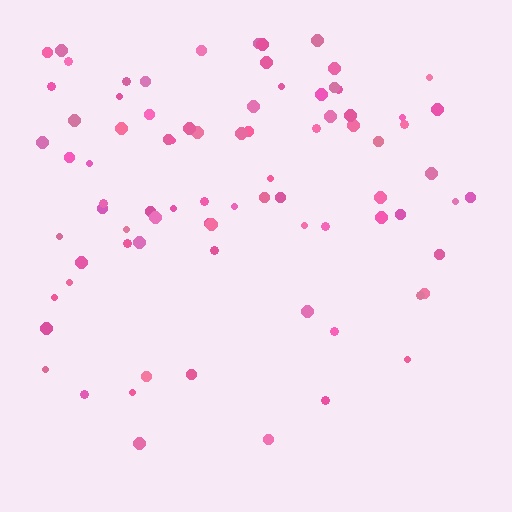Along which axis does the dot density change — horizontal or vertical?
Vertical.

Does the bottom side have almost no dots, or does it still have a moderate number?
Still a moderate number, just noticeably fewer than the top.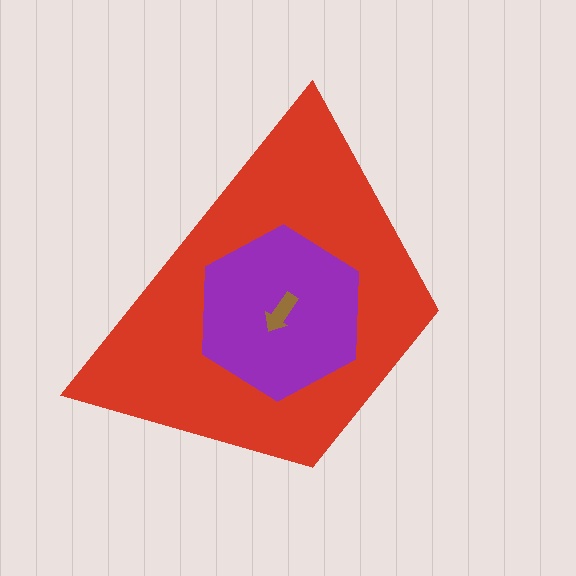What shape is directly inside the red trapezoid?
The purple hexagon.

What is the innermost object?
The brown arrow.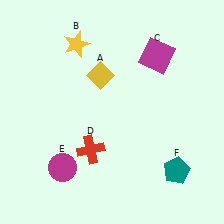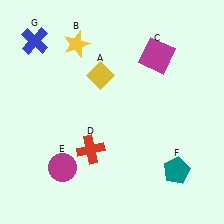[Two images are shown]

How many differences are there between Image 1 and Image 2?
There is 1 difference between the two images.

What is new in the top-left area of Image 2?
A blue cross (G) was added in the top-left area of Image 2.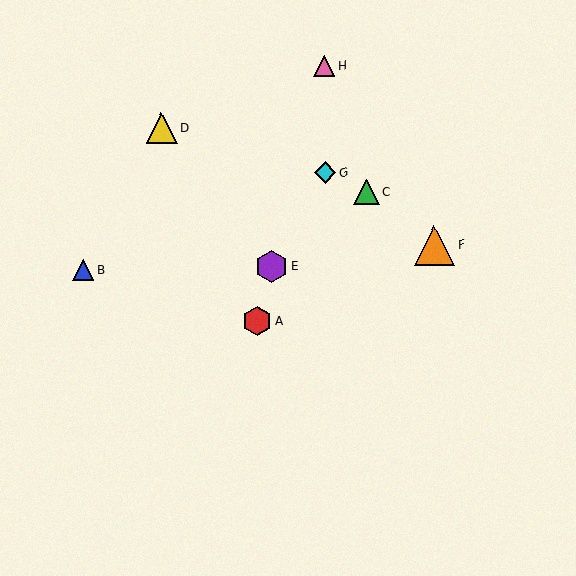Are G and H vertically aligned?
Yes, both are at x≈325.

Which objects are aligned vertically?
Objects G, H are aligned vertically.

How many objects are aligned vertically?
2 objects (G, H) are aligned vertically.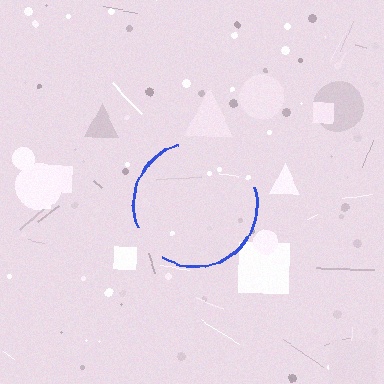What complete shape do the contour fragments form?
The contour fragments form a circle.